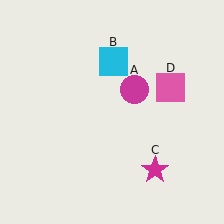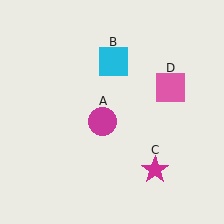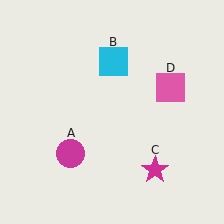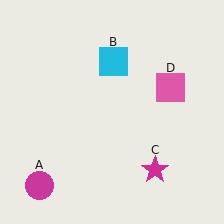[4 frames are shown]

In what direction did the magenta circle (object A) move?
The magenta circle (object A) moved down and to the left.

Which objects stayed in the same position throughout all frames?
Cyan square (object B) and magenta star (object C) and pink square (object D) remained stationary.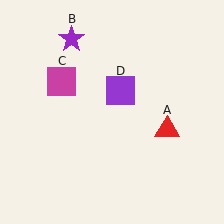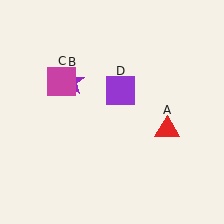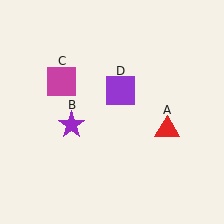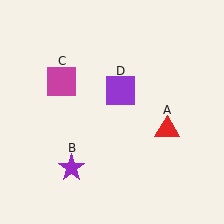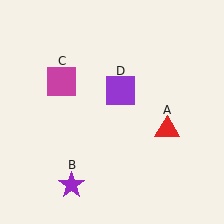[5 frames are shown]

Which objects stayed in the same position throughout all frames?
Red triangle (object A) and magenta square (object C) and purple square (object D) remained stationary.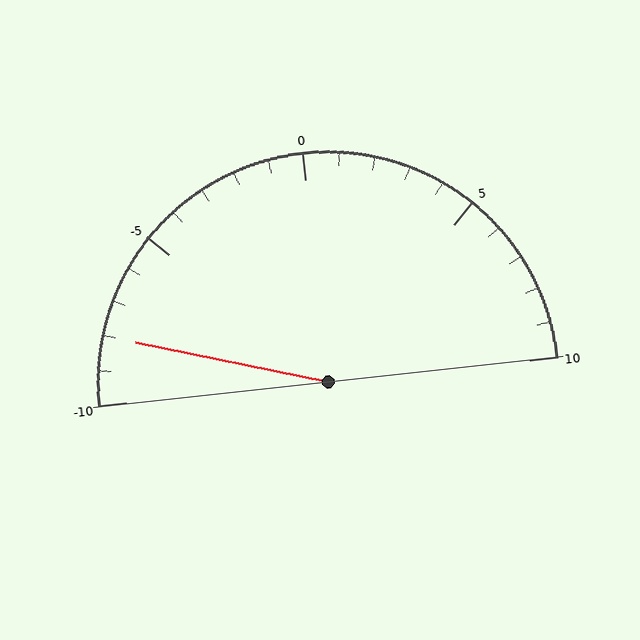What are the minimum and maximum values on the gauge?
The gauge ranges from -10 to 10.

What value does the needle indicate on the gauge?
The needle indicates approximately -8.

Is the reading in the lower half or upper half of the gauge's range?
The reading is in the lower half of the range (-10 to 10).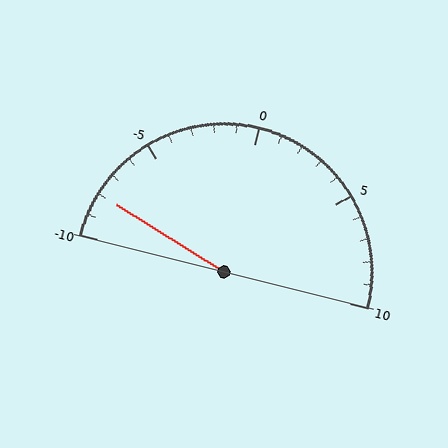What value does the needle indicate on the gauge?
The needle indicates approximately -8.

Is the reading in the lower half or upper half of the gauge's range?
The reading is in the lower half of the range (-10 to 10).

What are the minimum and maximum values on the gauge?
The gauge ranges from -10 to 10.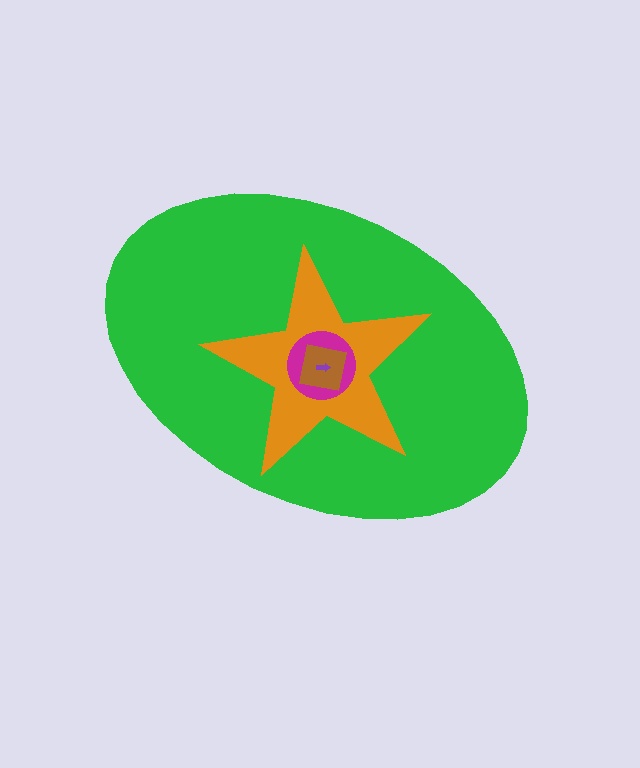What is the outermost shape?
The green ellipse.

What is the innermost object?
The purple arrow.